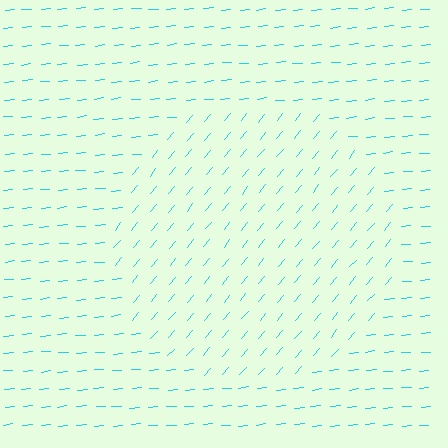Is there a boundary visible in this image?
Yes, there is a texture boundary formed by a change in line orientation.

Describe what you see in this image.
The image is filled with small cyan line segments. A circle region in the image has lines oriented differently from the surrounding lines, creating a visible texture boundary.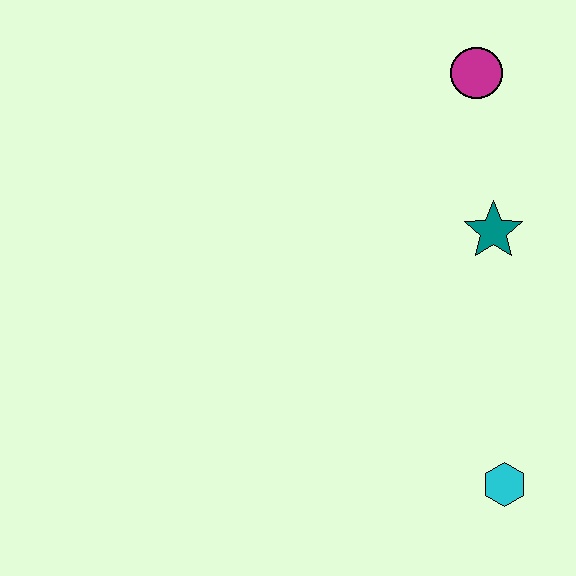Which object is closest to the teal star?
The magenta circle is closest to the teal star.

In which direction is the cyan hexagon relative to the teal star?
The cyan hexagon is below the teal star.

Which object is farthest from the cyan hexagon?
The magenta circle is farthest from the cyan hexagon.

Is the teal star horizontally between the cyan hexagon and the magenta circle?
Yes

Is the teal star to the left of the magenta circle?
No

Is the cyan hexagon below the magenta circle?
Yes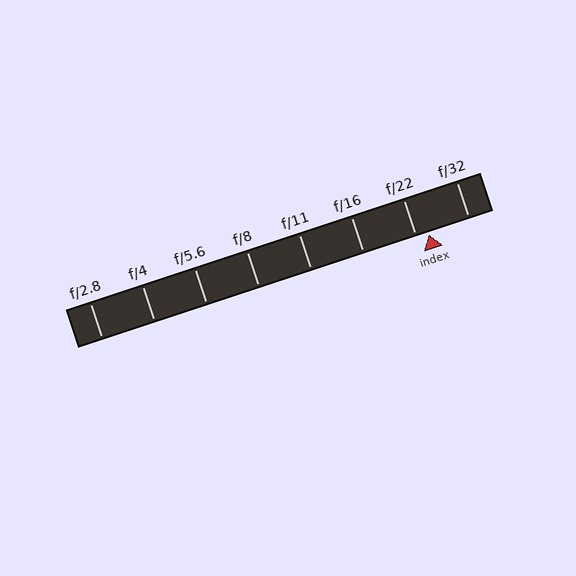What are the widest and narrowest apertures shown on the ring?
The widest aperture shown is f/2.8 and the narrowest is f/32.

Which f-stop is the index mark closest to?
The index mark is closest to f/22.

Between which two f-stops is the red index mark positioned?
The index mark is between f/22 and f/32.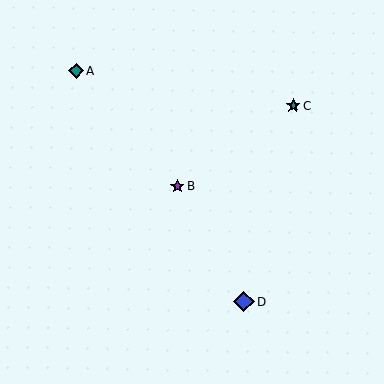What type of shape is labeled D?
Shape D is a blue diamond.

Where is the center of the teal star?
The center of the teal star is at (293, 106).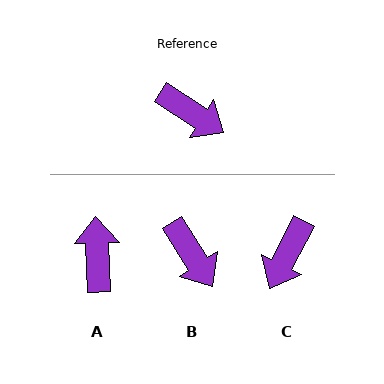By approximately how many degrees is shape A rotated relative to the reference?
Approximately 125 degrees counter-clockwise.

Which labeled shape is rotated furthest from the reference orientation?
A, about 125 degrees away.